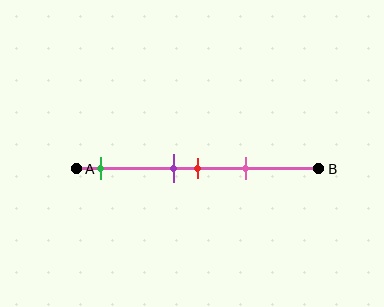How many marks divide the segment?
There are 4 marks dividing the segment.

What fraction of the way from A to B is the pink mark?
The pink mark is approximately 70% (0.7) of the way from A to B.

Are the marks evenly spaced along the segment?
No, the marks are not evenly spaced.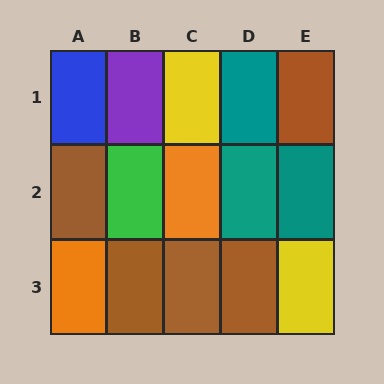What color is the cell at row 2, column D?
Teal.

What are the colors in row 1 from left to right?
Blue, purple, yellow, teal, brown.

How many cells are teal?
3 cells are teal.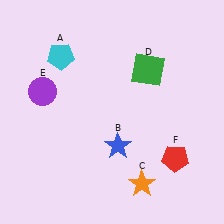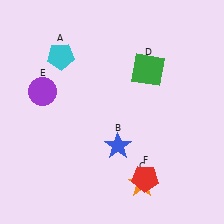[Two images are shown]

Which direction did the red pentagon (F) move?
The red pentagon (F) moved left.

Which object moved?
The red pentagon (F) moved left.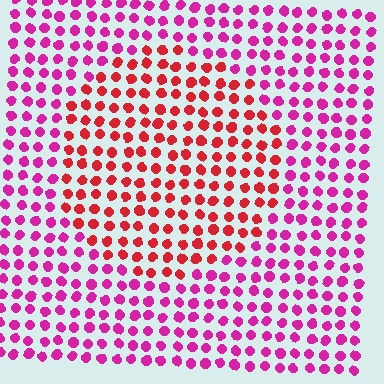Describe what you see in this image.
The image is filled with small magenta elements in a uniform arrangement. A circle-shaped region is visible where the elements are tinted to a slightly different hue, forming a subtle color boundary.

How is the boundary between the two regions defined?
The boundary is defined purely by a slight shift in hue (about 38 degrees). Spacing, size, and orientation are identical on both sides.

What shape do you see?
I see a circle.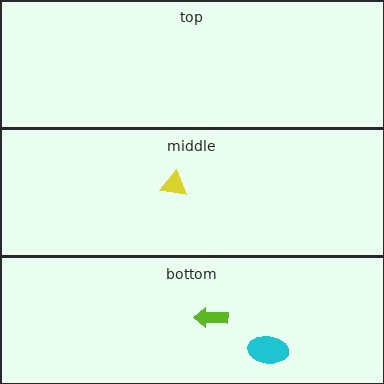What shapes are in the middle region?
The yellow triangle.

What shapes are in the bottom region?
The cyan ellipse, the lime arrow.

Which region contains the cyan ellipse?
The bottom region.